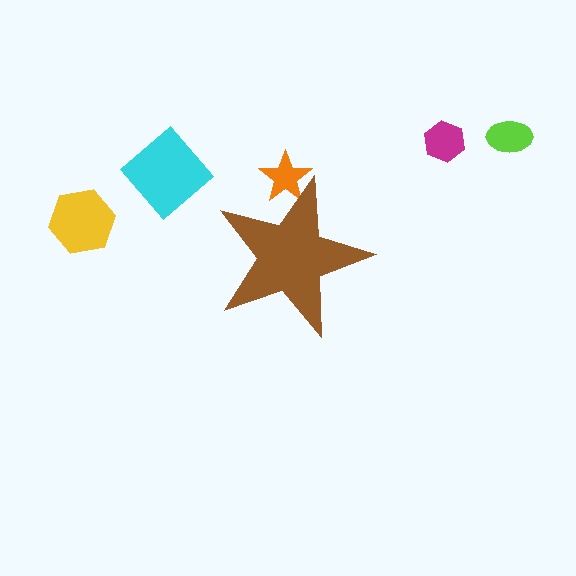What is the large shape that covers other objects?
A brown star.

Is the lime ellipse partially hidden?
No, the lime ellipse is fully visible.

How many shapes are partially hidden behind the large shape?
1 shape is partially hidden.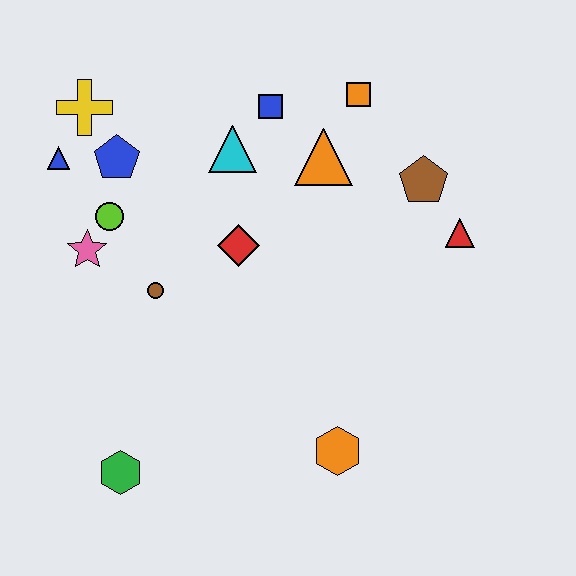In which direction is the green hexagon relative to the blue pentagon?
The green hexagon is below the blue pentagon.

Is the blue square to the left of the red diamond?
No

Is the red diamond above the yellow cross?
No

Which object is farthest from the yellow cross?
The orange hexagon is farthest from the yellow cross.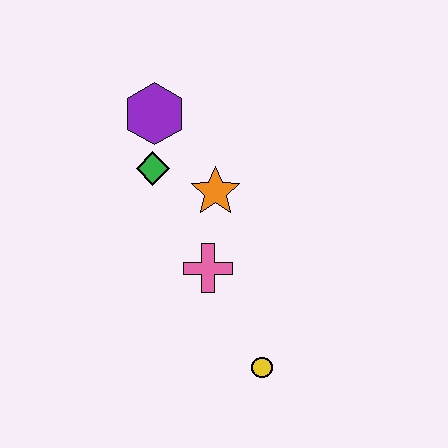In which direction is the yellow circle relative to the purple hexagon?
The yellow circle is below the purple hexagon.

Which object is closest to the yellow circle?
The pink cross is closest to the yellow circle.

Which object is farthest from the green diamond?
The yellow circle is farthest from the green diamond.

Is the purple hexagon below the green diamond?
No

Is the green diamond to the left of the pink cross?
Yes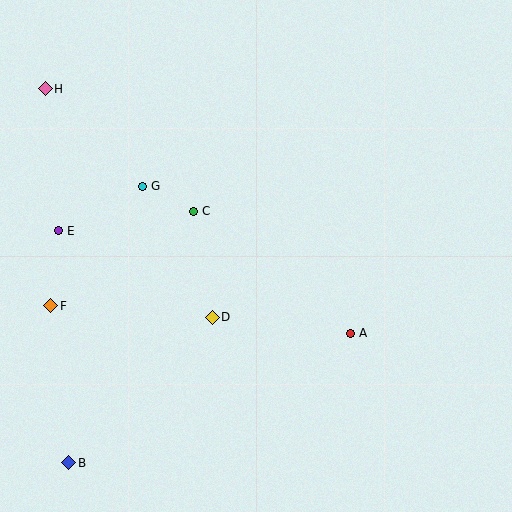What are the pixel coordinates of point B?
Point B is at (69, 463).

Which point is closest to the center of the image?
Point D at (212, 317) is closest to the center.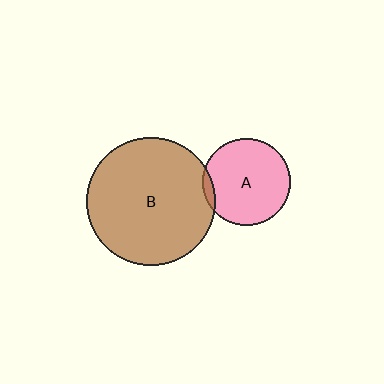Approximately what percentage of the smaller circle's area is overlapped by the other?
Approximately 5%.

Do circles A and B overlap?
Yes.